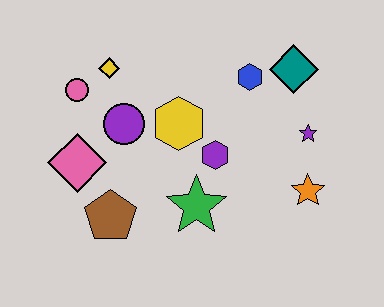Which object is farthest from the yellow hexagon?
The orange star is farthest from the yellow hexagon.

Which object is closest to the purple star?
The orange star is closest to the purple star.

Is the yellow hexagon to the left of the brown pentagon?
No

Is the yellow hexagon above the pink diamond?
Yes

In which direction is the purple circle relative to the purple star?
The purple circle is to the left of the purple star.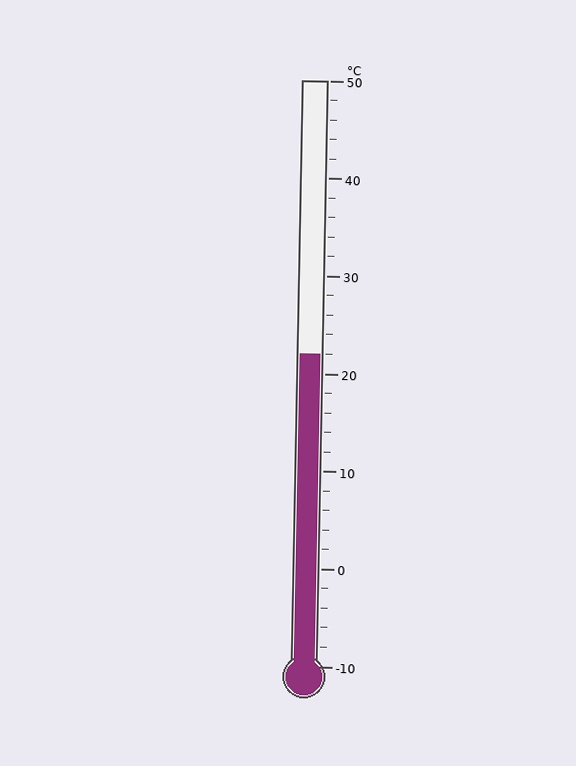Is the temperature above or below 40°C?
The temperature is below 40°C.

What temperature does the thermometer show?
The thermometer shows approximately 22°C.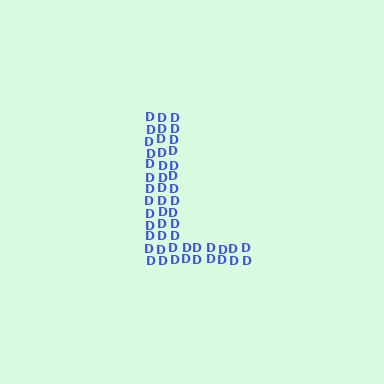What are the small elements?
The small elements are letter D's.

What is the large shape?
The large shape is the letter L.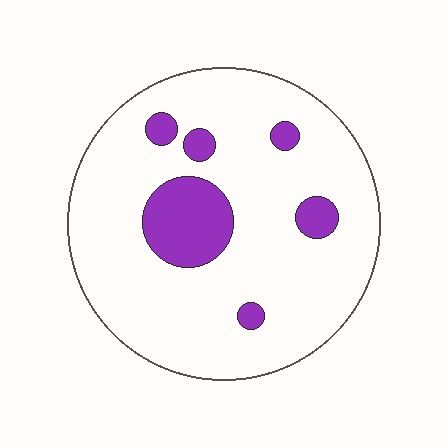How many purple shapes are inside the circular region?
6.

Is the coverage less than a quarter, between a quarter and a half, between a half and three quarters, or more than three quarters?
Less than a quarter.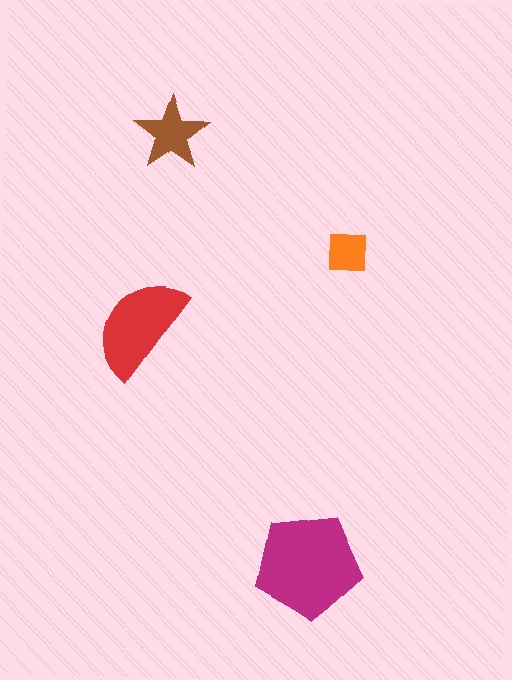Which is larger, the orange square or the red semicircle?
The red semicircle.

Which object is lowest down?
The magenta pentagon is bottommost.